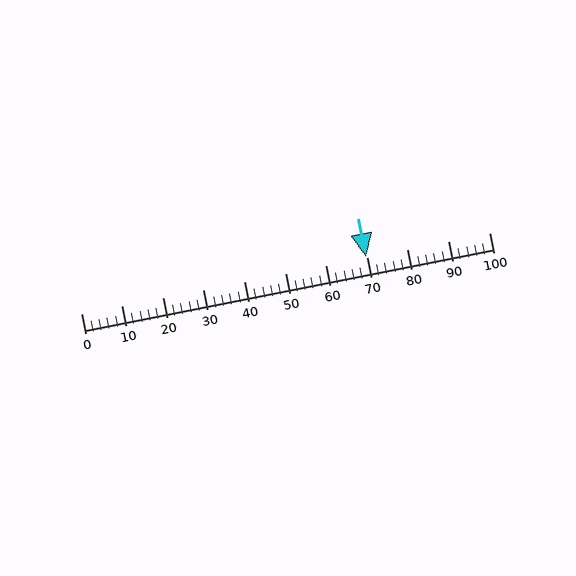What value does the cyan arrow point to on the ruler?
The cyan arrow points to approximately 70.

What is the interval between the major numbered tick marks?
The major tick marks are spaced 10 units apart.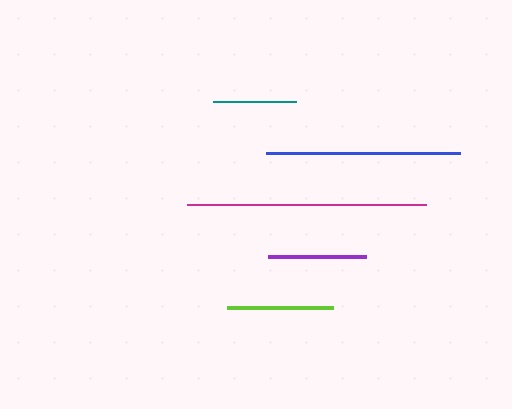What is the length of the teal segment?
The teal segment is approximately 82 pixels long.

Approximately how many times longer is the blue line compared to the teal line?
The blue line is approximately 2.3 times the length of the teal line.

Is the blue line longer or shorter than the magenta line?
The magenta line is longer than the blue line.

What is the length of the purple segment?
The purple segment is approximately 98 pixels long.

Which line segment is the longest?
The magenta line is the longest at approximately 239 pixels.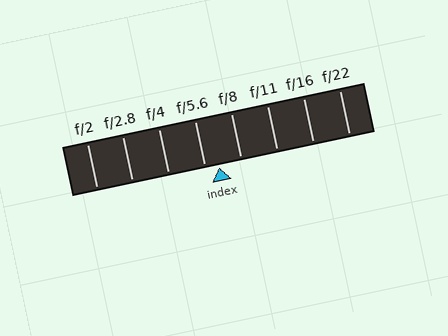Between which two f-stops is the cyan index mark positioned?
The index mark is between f/5.6 and f/8.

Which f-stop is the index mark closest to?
The index mark is closest to f/5.6.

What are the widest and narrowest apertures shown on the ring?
The widest aperture shown is f/2 and the narrowest is f/22.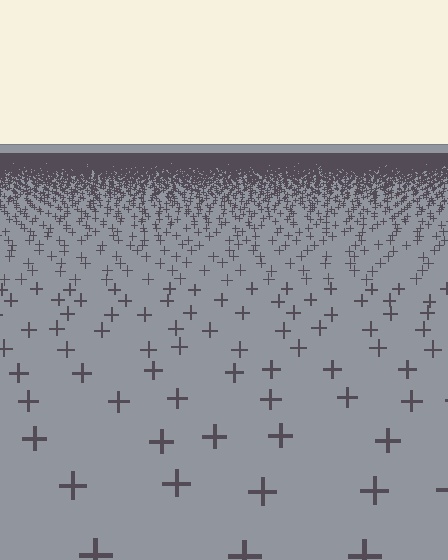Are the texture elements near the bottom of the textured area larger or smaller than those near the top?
Larger. Near the bottom, elements are closer to the viewer and appear at a bigger on-screen size.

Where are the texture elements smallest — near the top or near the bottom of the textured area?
Near the top.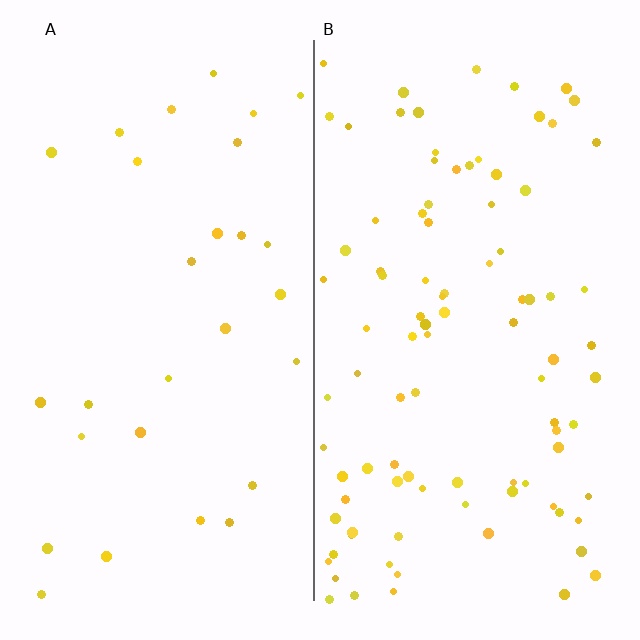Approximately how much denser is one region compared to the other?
Approximately 3.3× — region B over region A.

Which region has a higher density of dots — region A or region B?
B (the right).